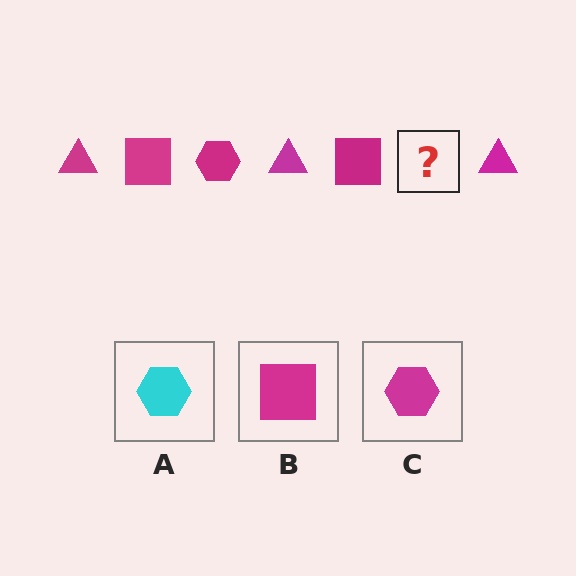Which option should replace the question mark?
Option C.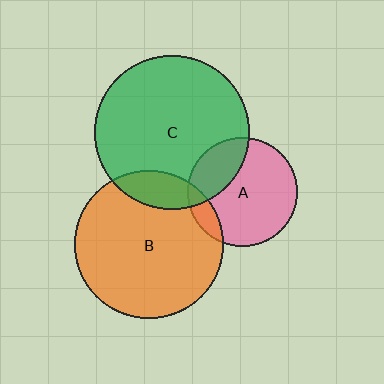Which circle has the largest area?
Circle C (green).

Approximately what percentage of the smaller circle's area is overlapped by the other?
Approximately 15%.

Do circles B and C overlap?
Yes.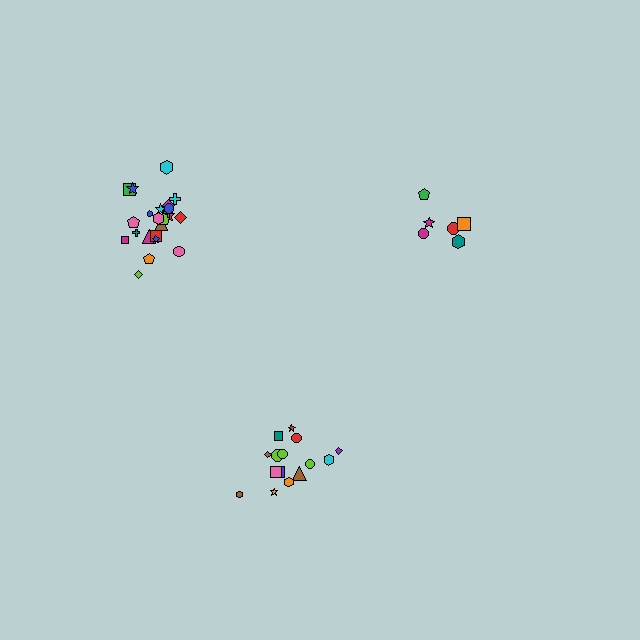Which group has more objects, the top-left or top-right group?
The top-left group.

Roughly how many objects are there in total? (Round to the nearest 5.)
Roughly 45 objects in total.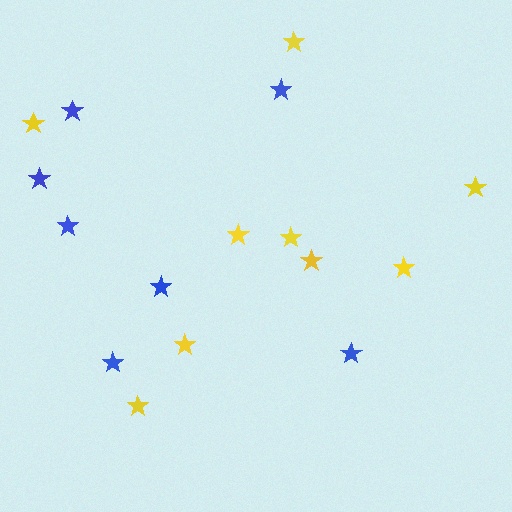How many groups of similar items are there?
There are 2 groups: one group of blue stars (7) and one group of yellow stars (9).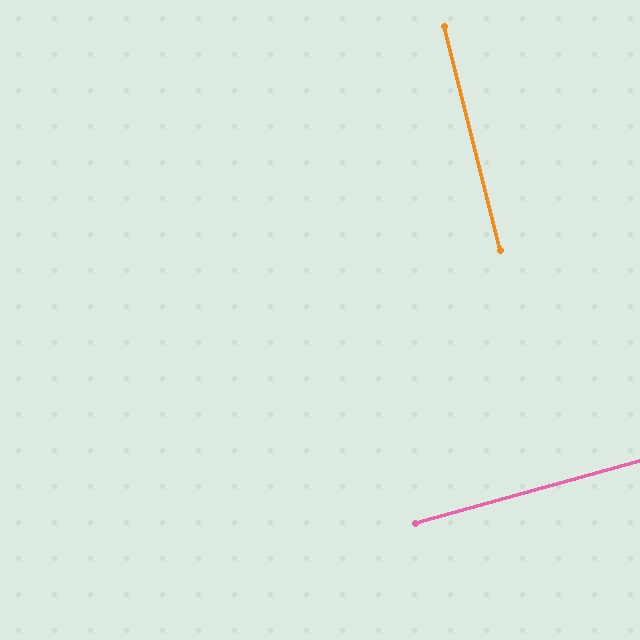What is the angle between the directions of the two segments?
Approximately 88 degrees.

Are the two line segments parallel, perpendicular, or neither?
Perpendicular — they meet at approximately 88°.